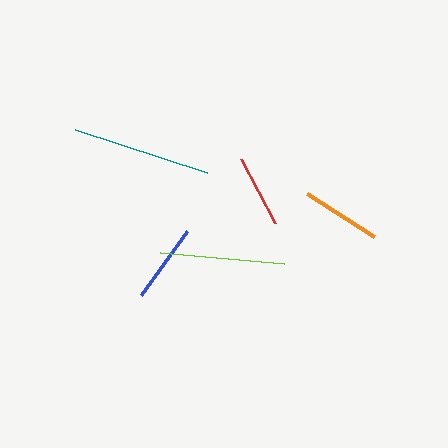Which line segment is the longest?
The teal line is the longest at approximately 139 pixels.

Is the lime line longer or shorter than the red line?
The lime line is longer than the red line.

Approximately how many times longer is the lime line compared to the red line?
The lime line is approximately 1.7 times the length of the red line.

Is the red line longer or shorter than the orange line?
The orange line is longer than the red line.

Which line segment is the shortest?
The red line is the shortest at approximately 73 pixels.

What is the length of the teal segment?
The teal segment is approximately 139 pixels long.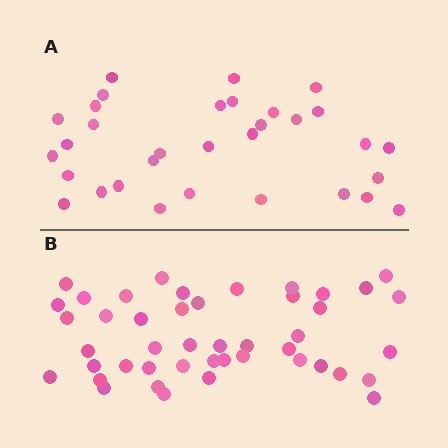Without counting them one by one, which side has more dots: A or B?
Region B (the bottom region) has more dots.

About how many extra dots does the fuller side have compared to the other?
Region B has approximately 15 more dots than region A.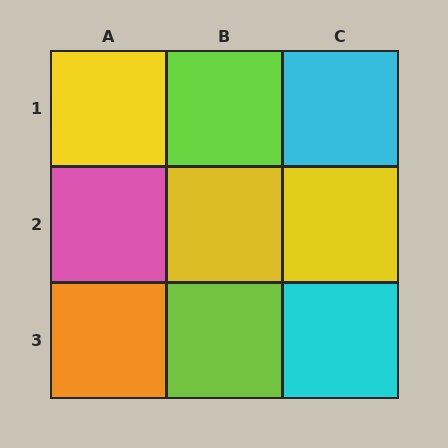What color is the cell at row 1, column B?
Lime.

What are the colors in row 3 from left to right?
Orange, lime, cyan.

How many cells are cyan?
2 cells are cyan.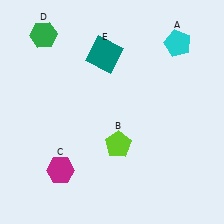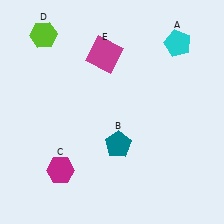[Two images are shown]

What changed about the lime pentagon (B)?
In Image 1, B is lime. In Image 2, it changed to teal.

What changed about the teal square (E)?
In Image 1, E is teal. In Image 2, it changed to magenta.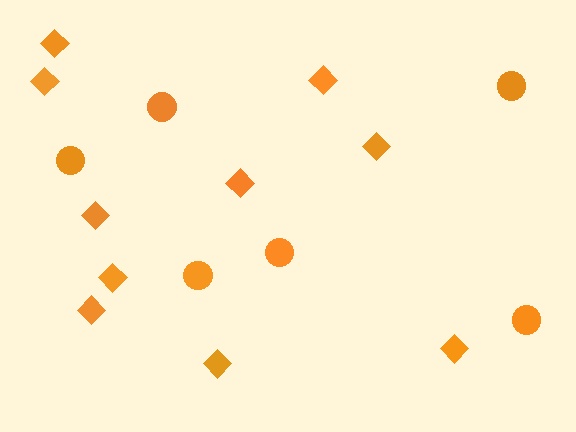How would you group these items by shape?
There are 2 groups: one group of diamonds (10) and one group of circles (6).